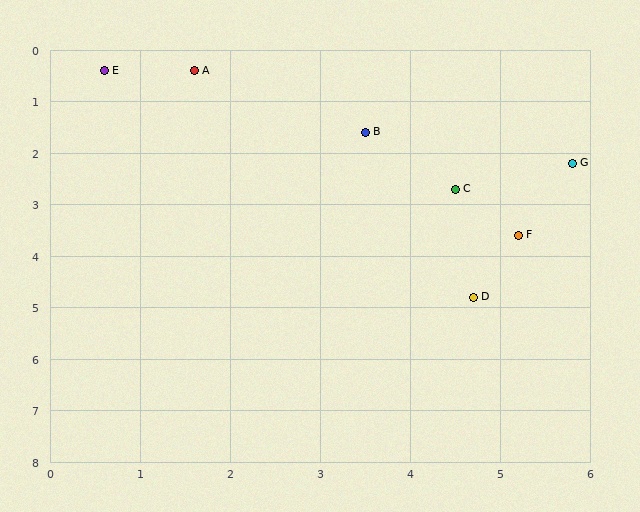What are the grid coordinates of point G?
Point G is at approximately (5.8, 2.2).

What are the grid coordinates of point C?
Point C is at approximately (4.5, 2.7).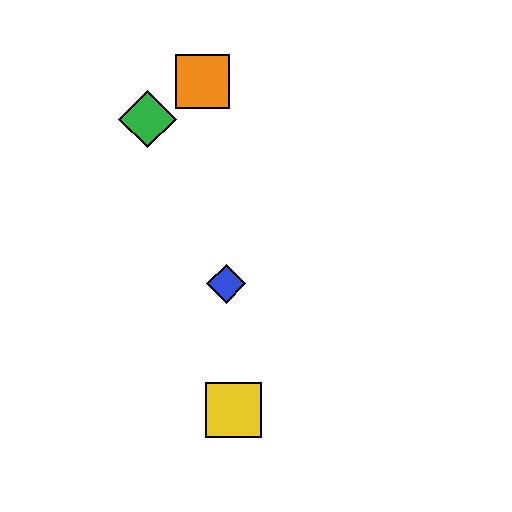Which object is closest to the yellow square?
The blue diamond is closest to the yellow square.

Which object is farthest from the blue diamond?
The orange square is farthest from the blue diamond.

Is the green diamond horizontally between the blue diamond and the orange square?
No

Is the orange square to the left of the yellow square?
Yes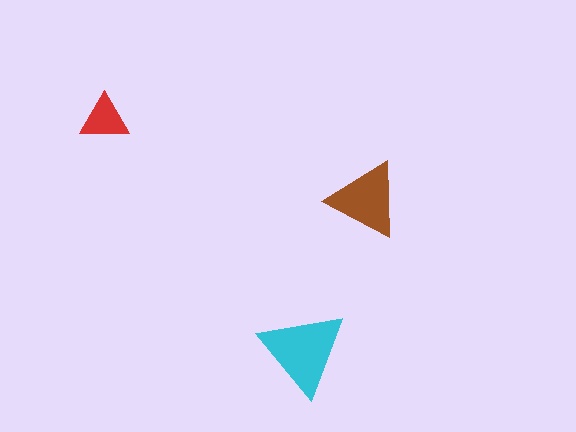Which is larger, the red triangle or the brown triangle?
The brown one.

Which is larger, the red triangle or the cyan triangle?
The cyan one.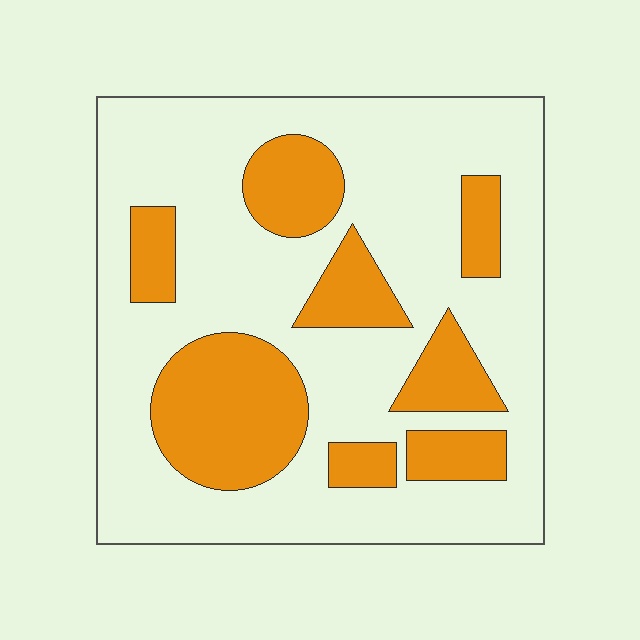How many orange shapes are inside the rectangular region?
8.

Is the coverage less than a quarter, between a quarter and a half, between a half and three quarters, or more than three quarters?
Between a quarter and a half.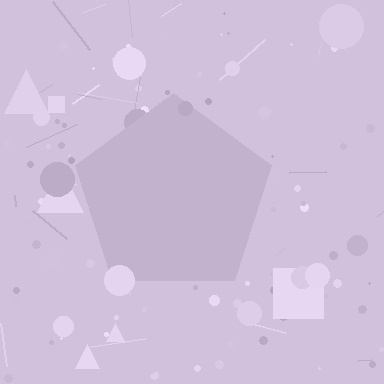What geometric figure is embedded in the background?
A pentagon is embedded in the background.